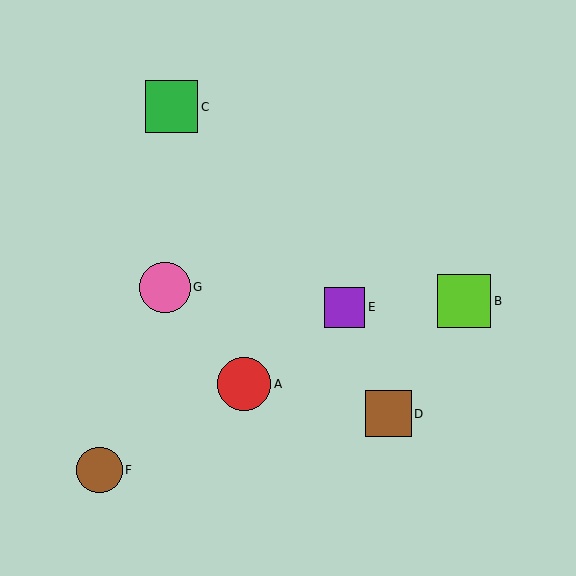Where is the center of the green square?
The center of the green square is at (172, 107).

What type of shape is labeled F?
Shape F is a brown circle.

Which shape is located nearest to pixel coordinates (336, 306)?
The purple square (labeled E) at (345, 307) is nearest to that location.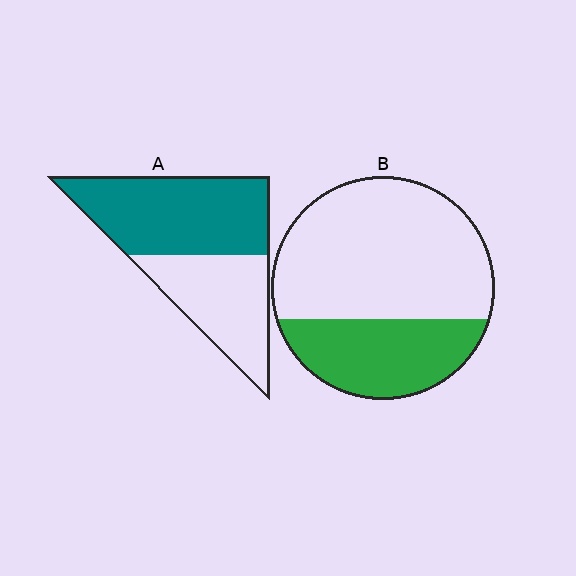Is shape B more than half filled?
No.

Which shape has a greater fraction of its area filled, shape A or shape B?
Shape A.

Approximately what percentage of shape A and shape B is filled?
A is approximately 60% and B is approximately 35%.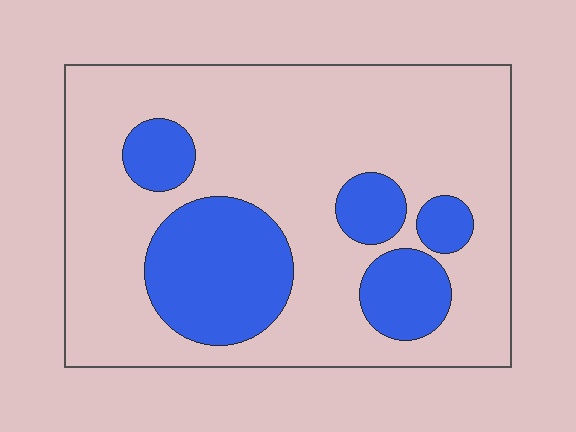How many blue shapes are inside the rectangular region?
5.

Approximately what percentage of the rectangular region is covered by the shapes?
Approximately 25%.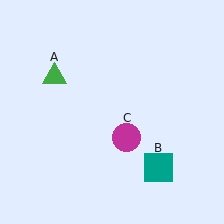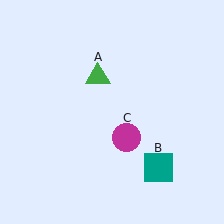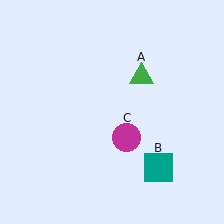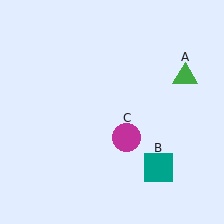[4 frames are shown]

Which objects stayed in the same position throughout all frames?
Teal square (object B) and magenta circle (object C) remained stationary.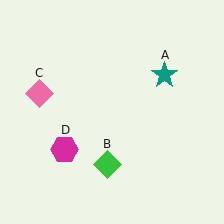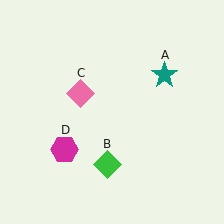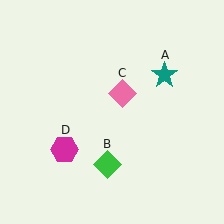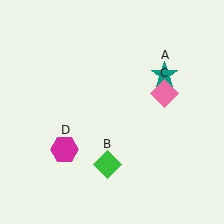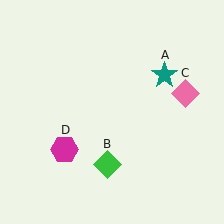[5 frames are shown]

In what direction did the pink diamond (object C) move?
The pink diamond (object C) moved right.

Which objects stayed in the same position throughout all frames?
Teal star (object A) and green diamond (object B) and magenta hexagon (object D) remained stationary.